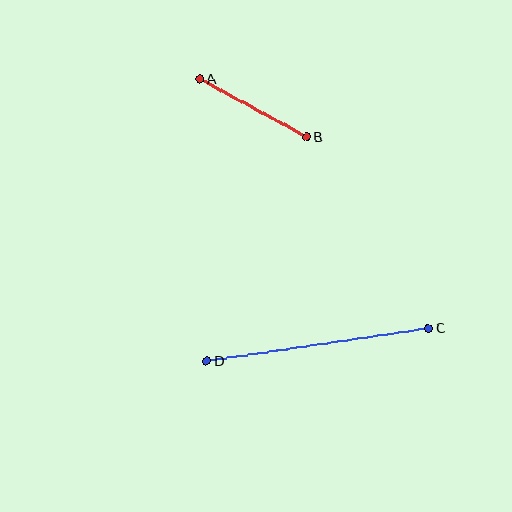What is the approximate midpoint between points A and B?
The midpoint is at approximately (253, 108) pixels.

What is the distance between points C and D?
The distance is approximately 224 pixels.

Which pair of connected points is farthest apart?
Points C and D are farthest apart.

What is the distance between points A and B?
The distance is approximately 122 pixels.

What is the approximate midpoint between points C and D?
The midpoint is at approximately (318, 345) pixels.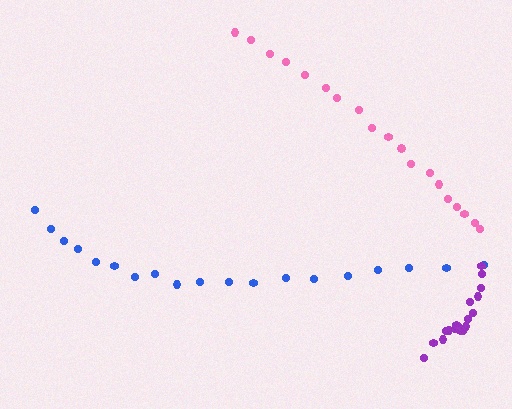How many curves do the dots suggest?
There are 3 distinct paths.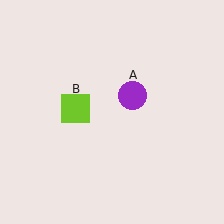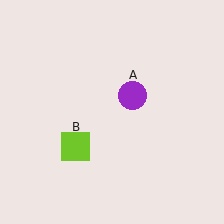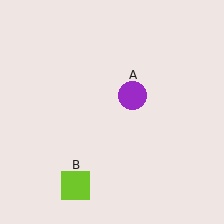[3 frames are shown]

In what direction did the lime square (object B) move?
The lime square (object B) moved down.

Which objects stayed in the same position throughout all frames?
Purple circle (object A) remained stationary.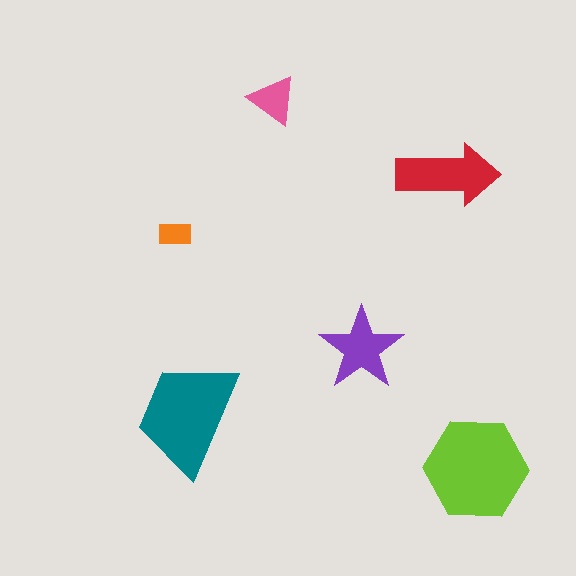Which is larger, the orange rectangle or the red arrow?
The red arrow.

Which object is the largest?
The lime hexagon.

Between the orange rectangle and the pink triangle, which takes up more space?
The pink triangle.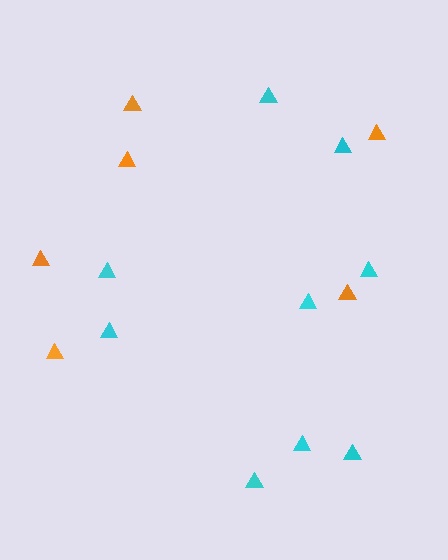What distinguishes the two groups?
There are 2 groups: one group of orange triangles (6) and one group of cyan triangles (9).